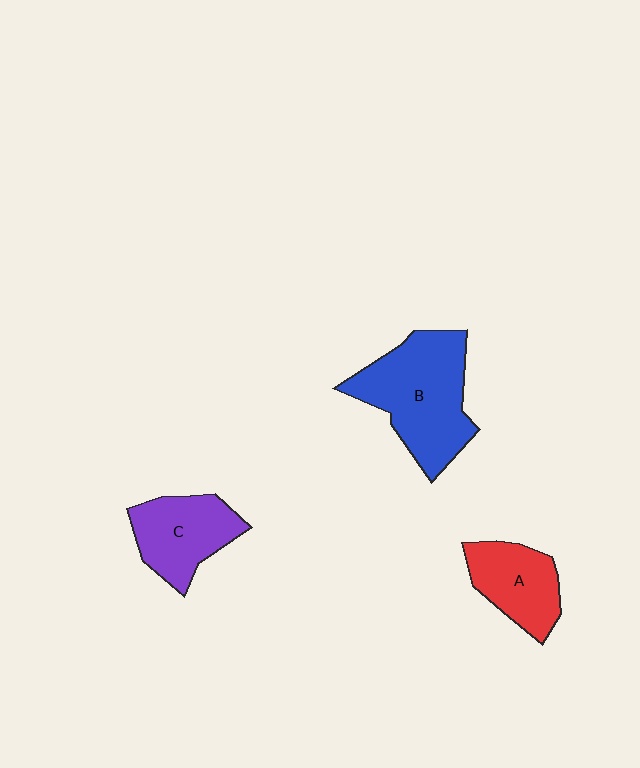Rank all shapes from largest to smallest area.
From largest to smallest: B (blue), C (purple), A (red).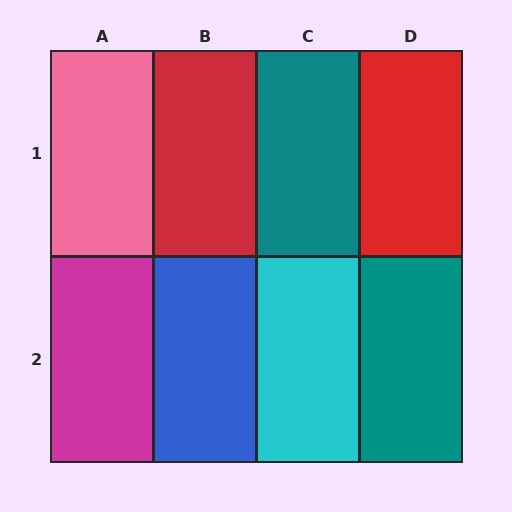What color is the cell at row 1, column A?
Pink.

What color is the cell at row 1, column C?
Teal.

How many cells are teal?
2 cells are teal.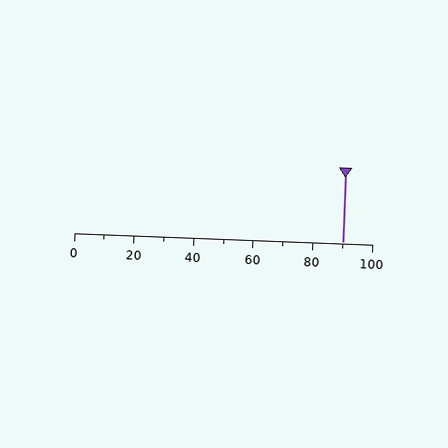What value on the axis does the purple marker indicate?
The marker indicates approximately 90.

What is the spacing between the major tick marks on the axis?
The major ticks are spaced 20 apart.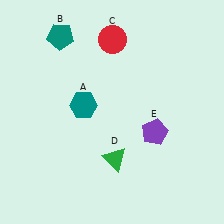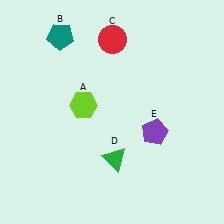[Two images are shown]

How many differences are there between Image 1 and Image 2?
There is 1 difference between the two images.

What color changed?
The hexagon (A) changed from teal in Image 1 to lime in Image 2.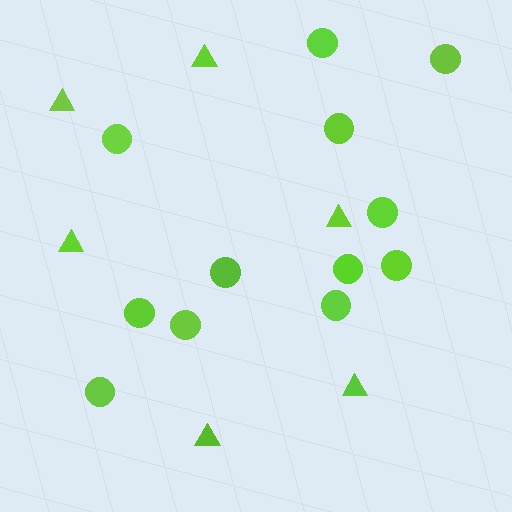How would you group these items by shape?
There are 2 groups: one group of circles (12) and one group of triangles (6).